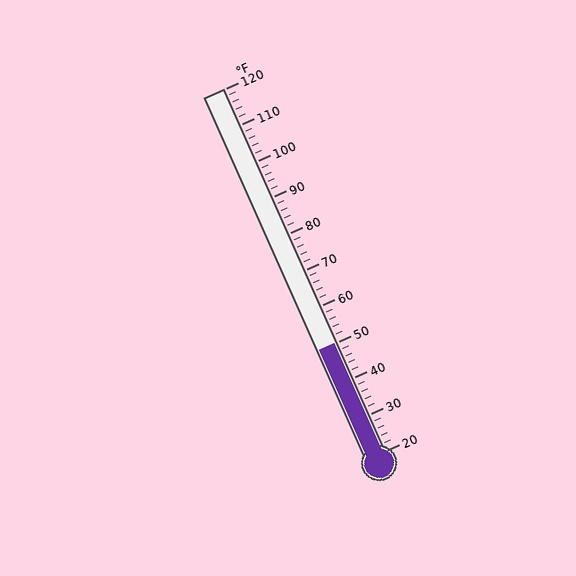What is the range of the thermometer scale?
The thermometer scale ranges from 20°F to 120°F.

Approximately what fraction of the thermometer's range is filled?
The thermometer is filled to approximately 30% of its range.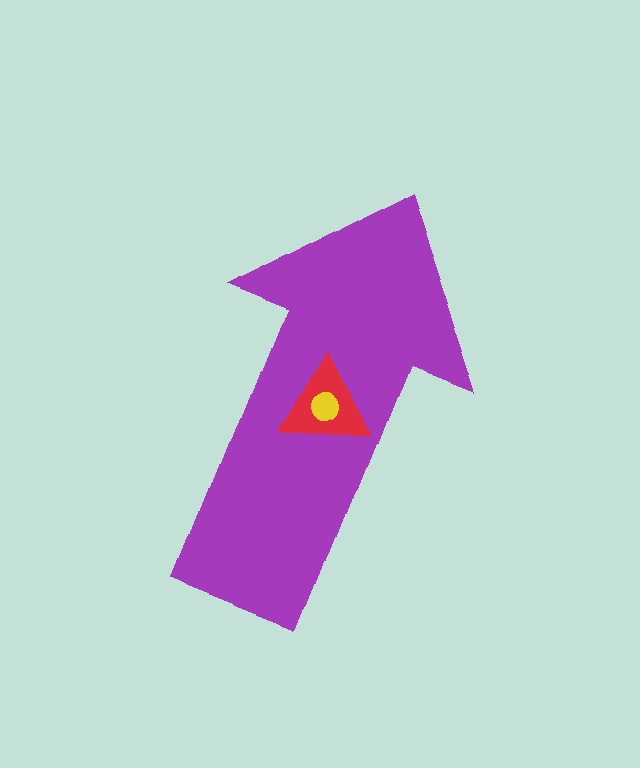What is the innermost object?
The yellow circle.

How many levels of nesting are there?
3.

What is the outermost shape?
The purple arrow.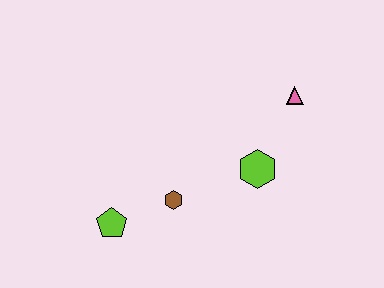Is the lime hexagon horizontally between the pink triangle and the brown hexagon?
Yes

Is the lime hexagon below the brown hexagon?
No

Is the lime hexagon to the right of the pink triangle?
No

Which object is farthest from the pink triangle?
The lime pentagon is farthest from the pink triangle.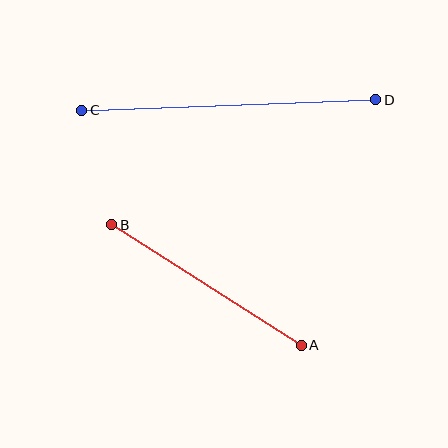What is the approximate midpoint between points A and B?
The midpoint is at approximately (206, 285) pixels.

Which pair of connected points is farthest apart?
Points C and D are farthest apart.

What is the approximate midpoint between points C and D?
The midpoint is at approximately (229, 105) pixels.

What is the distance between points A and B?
The distance is approximately 225 pixels.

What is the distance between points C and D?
The distance is approximately 294 pixels.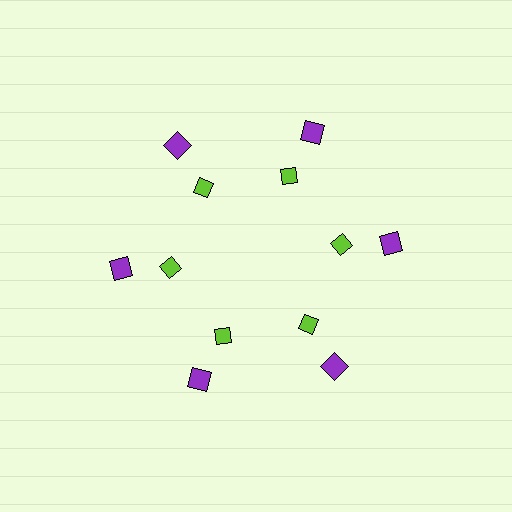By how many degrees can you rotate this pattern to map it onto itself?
The pattern maps onto itself every 60 degrees of rotation.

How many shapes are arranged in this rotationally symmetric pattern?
There are 12 shapes, arranged in 6 groups of 2.